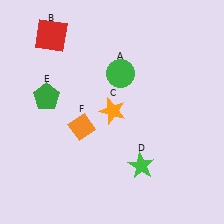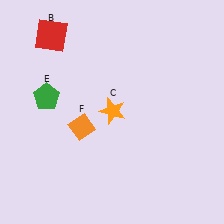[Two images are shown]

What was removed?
The green star (D), the green circle (A) were removed in Image 2.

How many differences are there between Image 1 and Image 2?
There are 2 differences between the two images.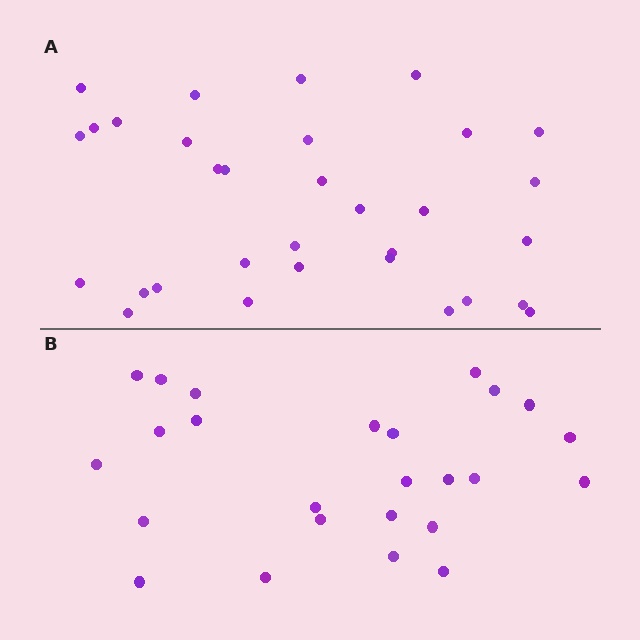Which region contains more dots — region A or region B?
Region A (the top region) has more dots.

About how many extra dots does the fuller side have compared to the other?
Region A has roughly 8 or so more dots than region B.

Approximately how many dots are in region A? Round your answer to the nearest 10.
About 30 dots. (The exact count is 32, which rounds to 30.)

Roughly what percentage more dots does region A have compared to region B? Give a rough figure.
About 30% more.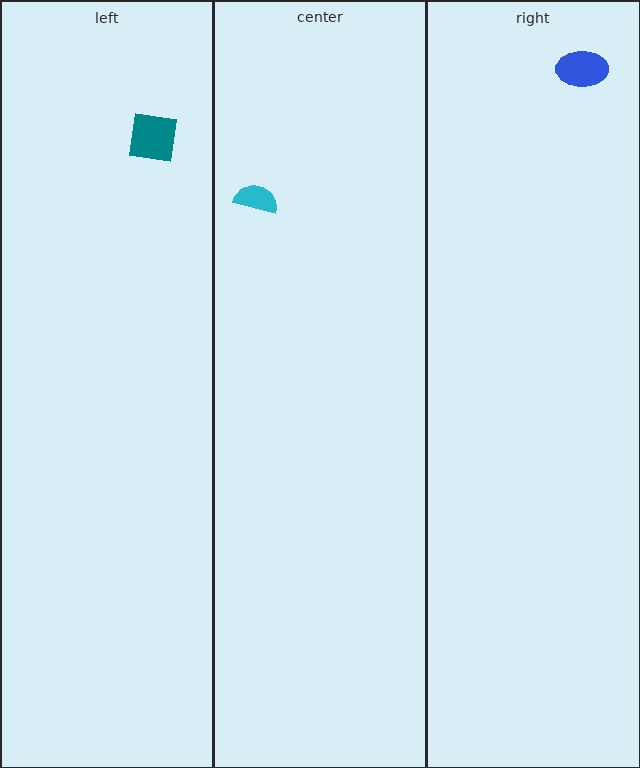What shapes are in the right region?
The blue ellipse.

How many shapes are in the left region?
1.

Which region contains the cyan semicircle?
The center region.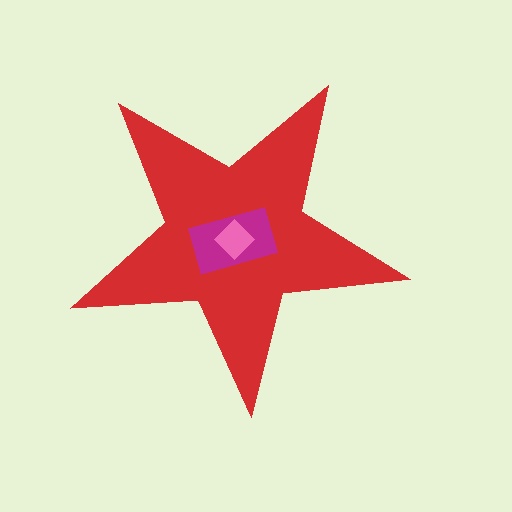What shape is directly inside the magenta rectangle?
The pink diamond.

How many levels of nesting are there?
3.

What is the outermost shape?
The red star.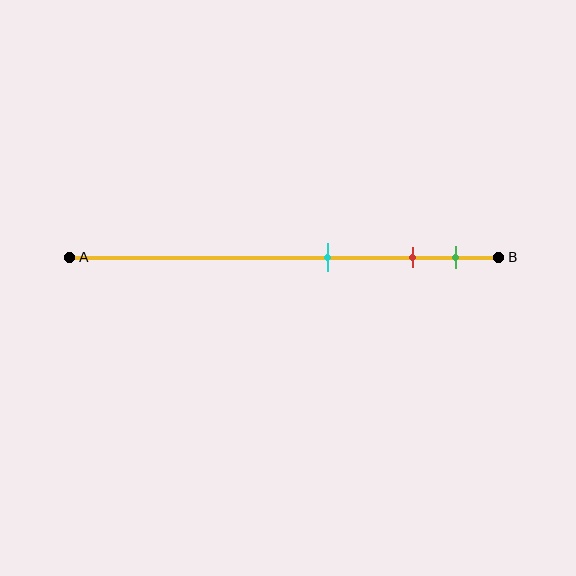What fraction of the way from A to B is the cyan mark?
The cyan mark is approximately 60% (0.6) of the way from A to B.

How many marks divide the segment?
There are 3 marks dividing the segment.